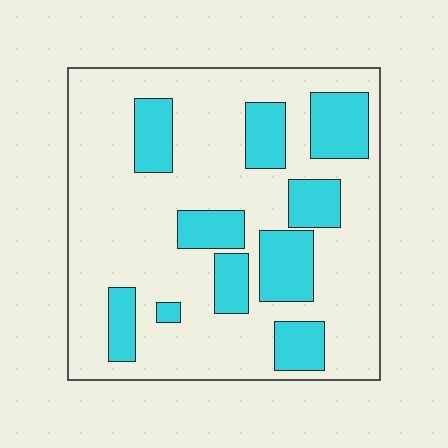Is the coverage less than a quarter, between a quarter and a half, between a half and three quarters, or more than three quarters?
Between a quarter and a half.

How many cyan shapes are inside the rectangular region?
10.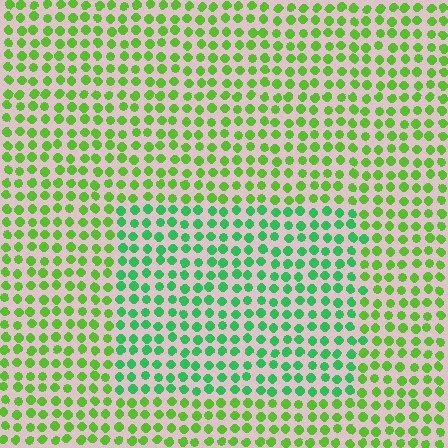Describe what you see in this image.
The image is filled with small lime elements in a uniform arrangement. A rectangle-shaped region is visible where the elements are tinted to a slightly different hue, forming a subtle color boundary.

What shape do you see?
I see a rectangle.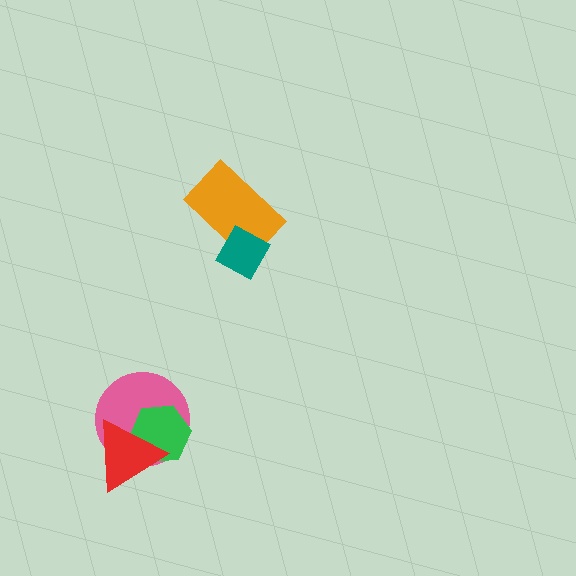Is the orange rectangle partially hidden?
Yes, it is partially covered by another shape.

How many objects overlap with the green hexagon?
2 objects overlap with the green hexagon.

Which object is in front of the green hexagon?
The red triangle is in front of the green hexagon.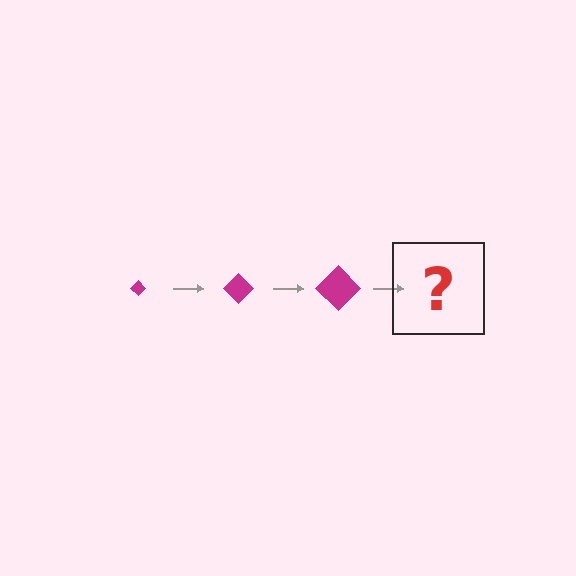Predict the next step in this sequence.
The next step is a magenta diamond, larger than the previous one.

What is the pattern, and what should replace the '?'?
The pattern is that the diamond gets progressively larger each step. The '?' should be a magenta diamond, larger than the previous one.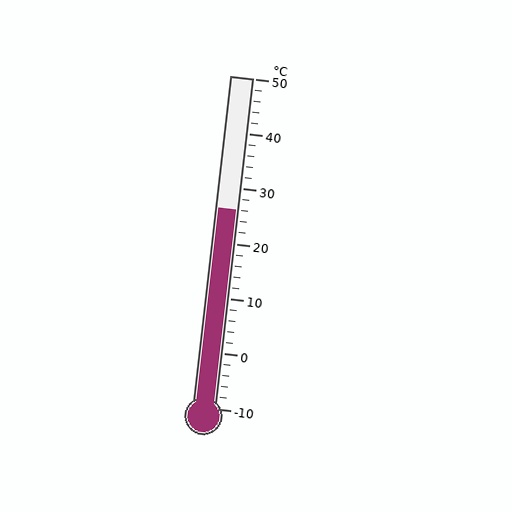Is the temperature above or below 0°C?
The temperature is above 0°C.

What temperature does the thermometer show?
The thermometer shows approximately 26°C.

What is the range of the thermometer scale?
The thermometer scale ranges from -10°C to 50°C.